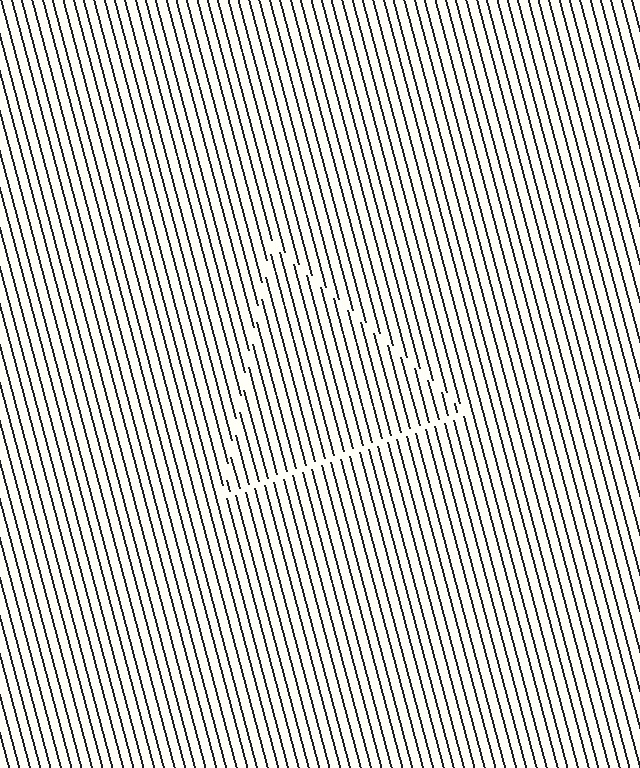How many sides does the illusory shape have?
3 sides — the line-ends trace a triangle.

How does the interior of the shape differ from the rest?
The interior of the shape contains the same grating, shifted by half a period — the contour is defined by the phase discontinuity where line-ends from the inner and outer gratings abut.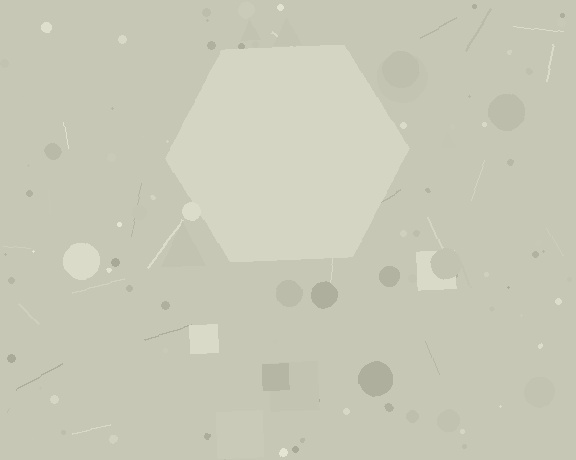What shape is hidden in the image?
A hexagon is hidden in the image.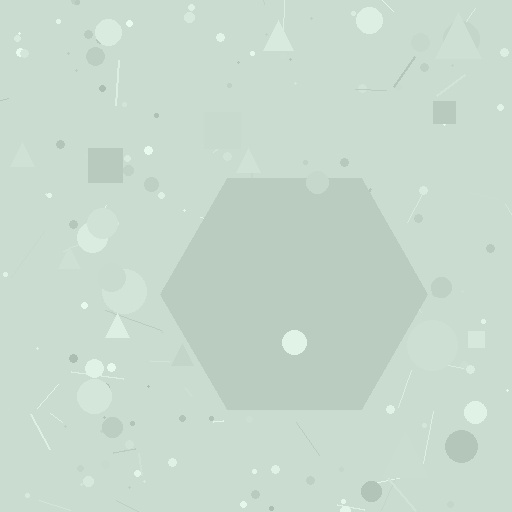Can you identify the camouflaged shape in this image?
The camouflaged shape is a hexagon.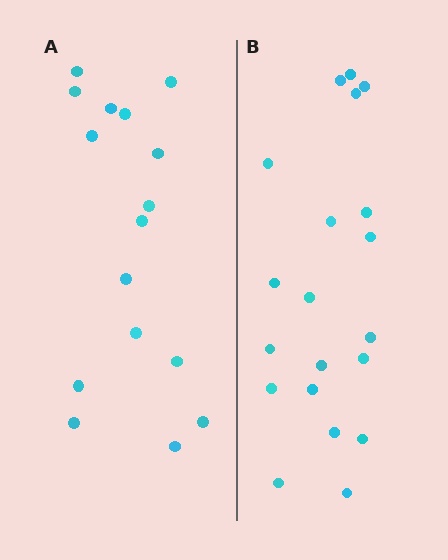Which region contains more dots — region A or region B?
Region B (the right region) has more dots.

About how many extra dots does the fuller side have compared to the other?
Region B has about 4 more dots than region A.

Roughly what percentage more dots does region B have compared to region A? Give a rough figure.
About 25% more.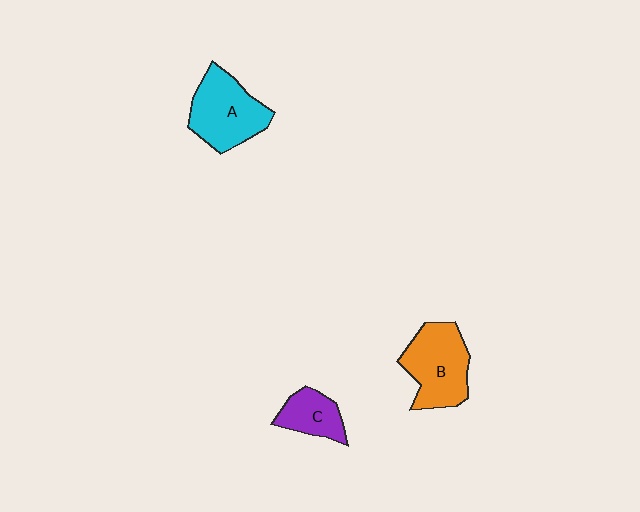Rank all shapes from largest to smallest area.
From largest to smallest: B (orange), A (cyan), C (purple).